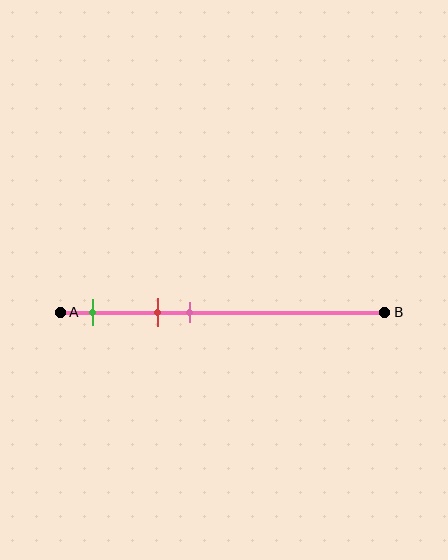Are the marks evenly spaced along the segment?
Yes, the marks are approximately evenly spaced.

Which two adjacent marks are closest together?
The red and pink marks are the closest adjacent pair.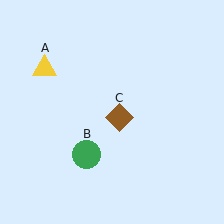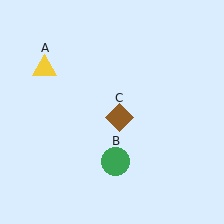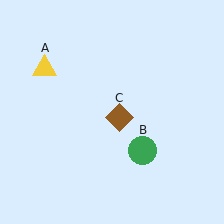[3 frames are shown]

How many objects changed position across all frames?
1 object changed position: green circle (object B).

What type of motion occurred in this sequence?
The green circle (object B) rotated counterclockwise around the center of the scene.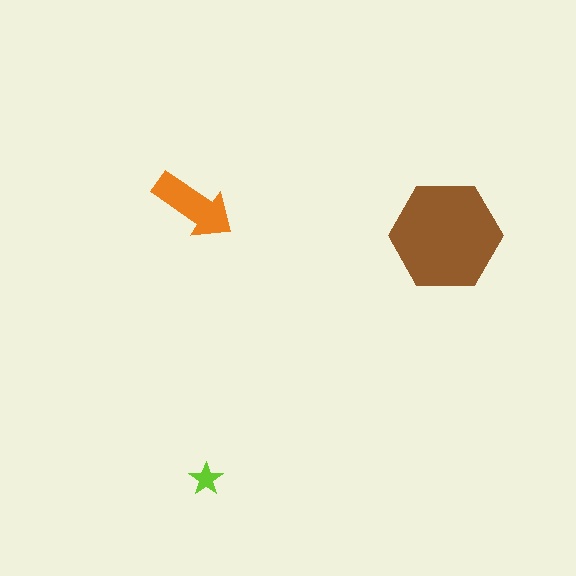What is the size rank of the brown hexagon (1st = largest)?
1st.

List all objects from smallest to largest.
The lime star, the orange arrow, the brown hexagon.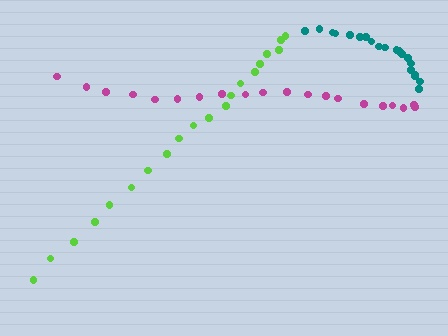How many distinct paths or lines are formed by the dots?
There are 3 distinct paths.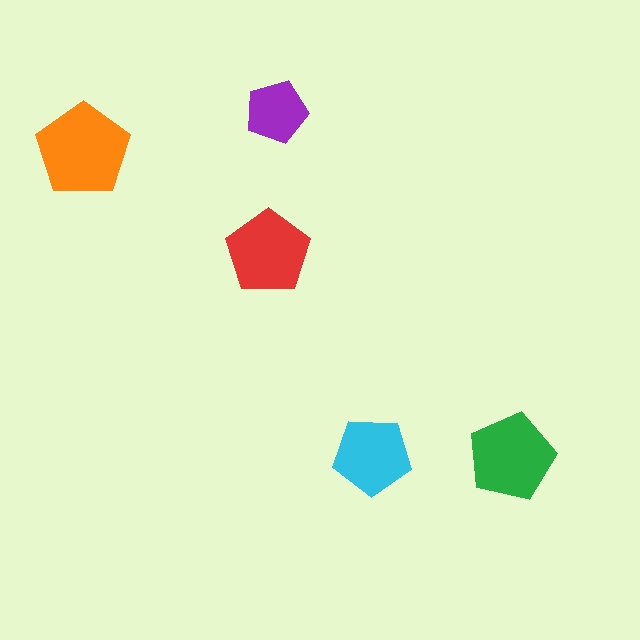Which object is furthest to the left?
The orange pentagon is leftmost.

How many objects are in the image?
There are 5 objects in the image.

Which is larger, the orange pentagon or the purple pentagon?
The orange one.